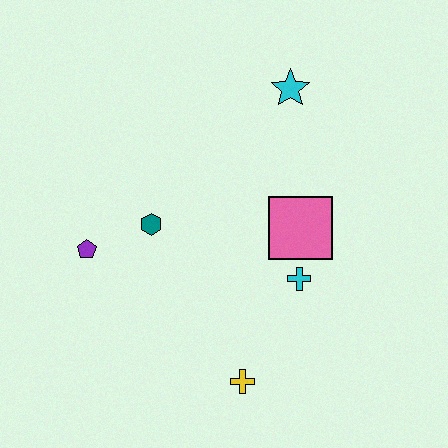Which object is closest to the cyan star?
The pink square is closest to the cyan star.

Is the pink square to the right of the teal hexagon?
Yes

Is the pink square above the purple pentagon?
Yes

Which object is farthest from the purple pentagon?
The cyan star is farthest from the purple pentagon.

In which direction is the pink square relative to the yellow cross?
The pink square is above the yellow cross.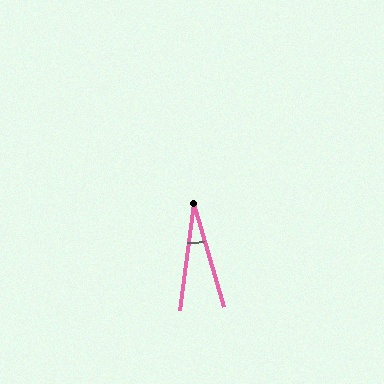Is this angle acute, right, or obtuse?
It is acute.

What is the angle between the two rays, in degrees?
Approximately 23 degrees.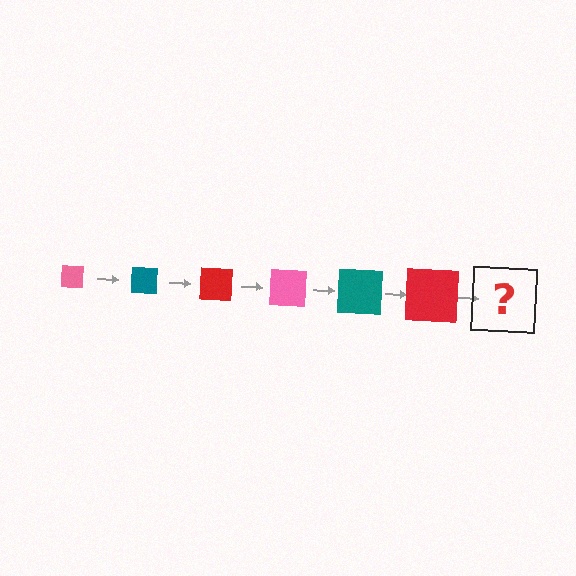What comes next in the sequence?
The next element should be a pink square, larger than the previous one.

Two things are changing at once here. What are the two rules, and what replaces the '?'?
The two rules are that the square grows larger each step and the color cycles through pink, teal, and red. The '?' should be a pink square, larger than the previous one.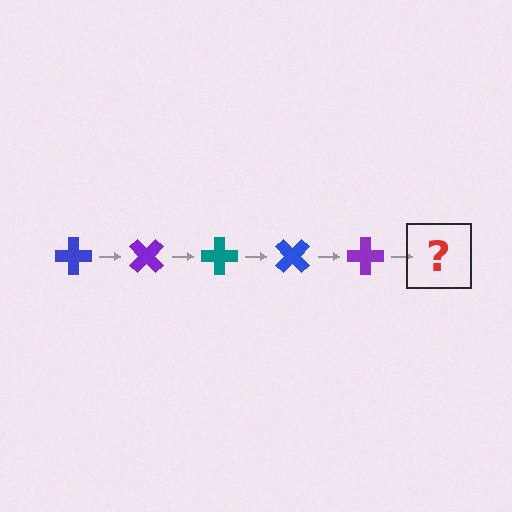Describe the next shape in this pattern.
It should be a teal cross, rotated 225 degrees from the start.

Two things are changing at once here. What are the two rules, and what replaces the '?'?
The two rules are that it rotates 45 degrees each step and the color cycles through blue, purple, and teal. The '?' should be a teal cross, rotated 225 degrees from the start.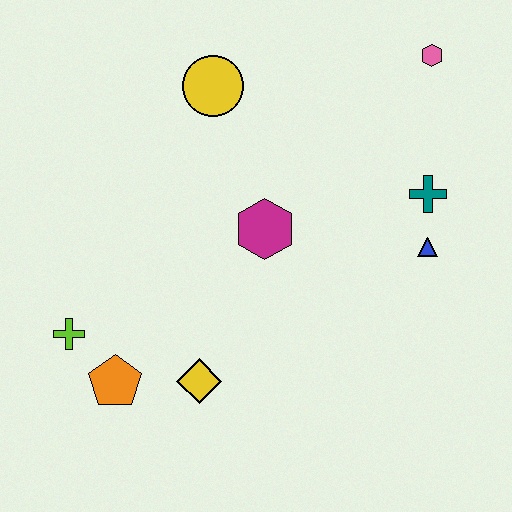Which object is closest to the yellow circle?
The magenta hexagon is closest to the yellow circle.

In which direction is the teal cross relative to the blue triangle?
The teal cross is above the blue triangle.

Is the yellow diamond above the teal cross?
No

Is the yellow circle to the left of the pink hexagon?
Yes